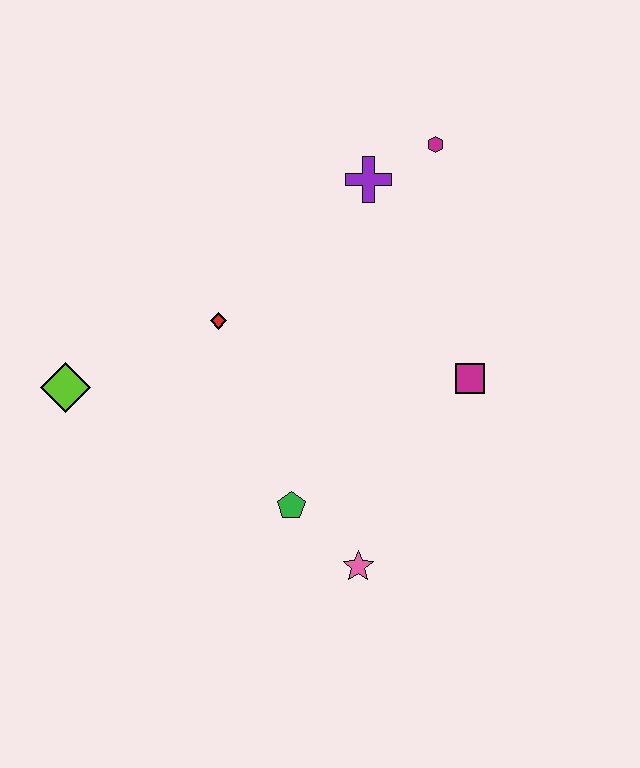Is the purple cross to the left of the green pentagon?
No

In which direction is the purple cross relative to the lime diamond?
The purple cross is to the right of the lime diamond.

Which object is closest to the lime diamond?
The red diamond is closest to the lime diamond.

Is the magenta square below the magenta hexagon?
Yes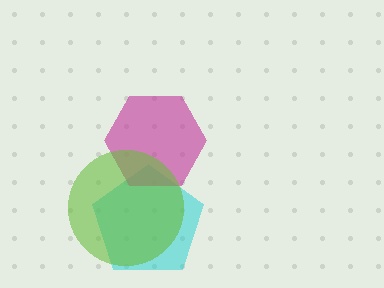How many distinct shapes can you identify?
There are 3 distinct shapes: a cyan pentagon, a magenta hexagon, a lime circle.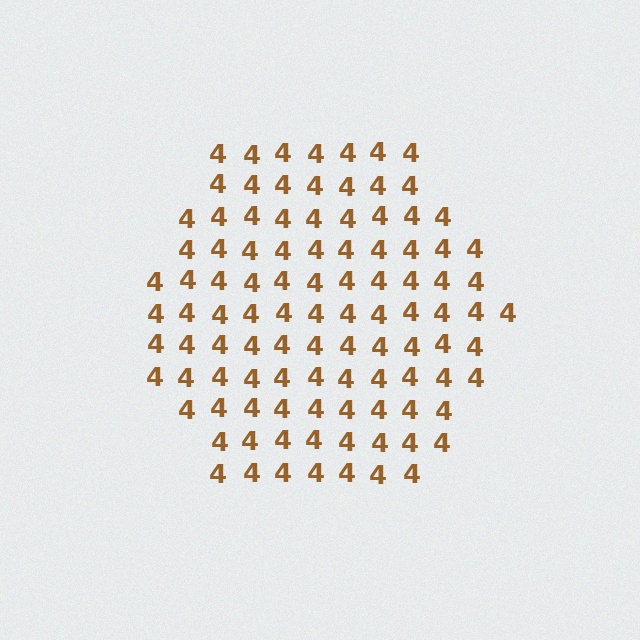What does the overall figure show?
The overall figure shows a hexagon.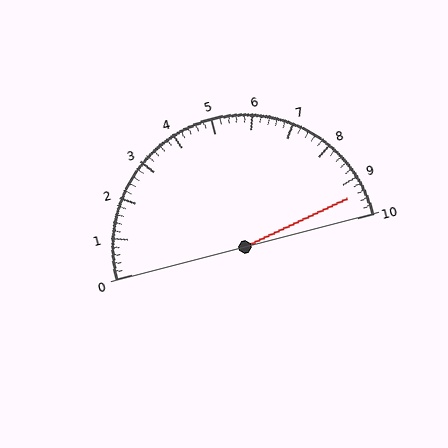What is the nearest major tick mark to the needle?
The nearest major tick mark is 9.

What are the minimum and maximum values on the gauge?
The gauge ranges from 0 to 10.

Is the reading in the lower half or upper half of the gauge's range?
The reading is in the upper half of the range (0 to 10).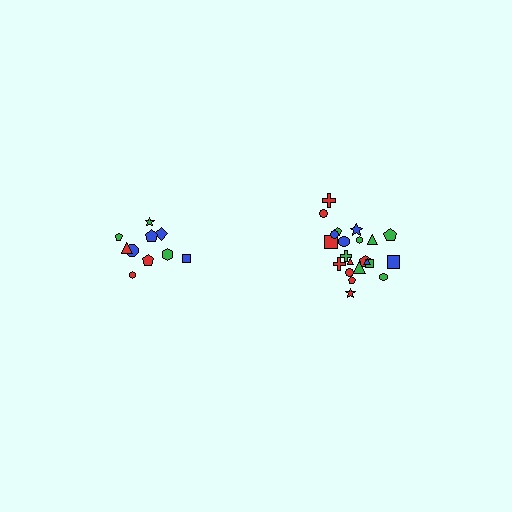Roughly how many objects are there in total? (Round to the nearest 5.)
Roughly 30 objects in total.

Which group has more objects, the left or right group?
The right group.